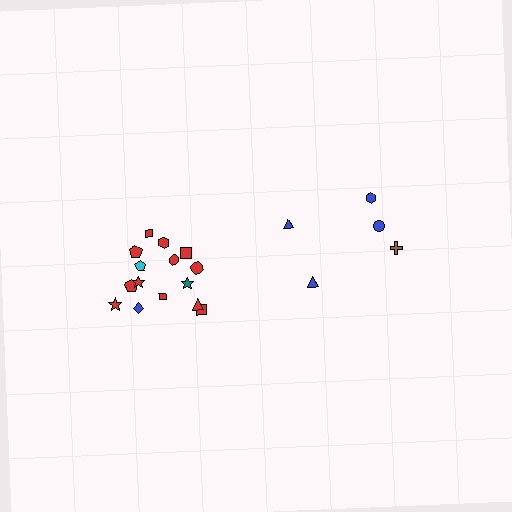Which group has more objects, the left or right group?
The left group.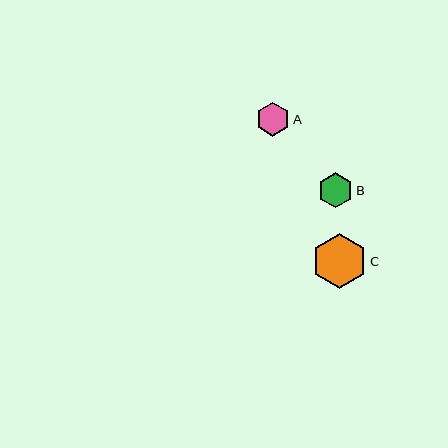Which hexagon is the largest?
Hexagon C is the largest with a size of approximately 55 pixels.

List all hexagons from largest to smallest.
From largest to smallest: C, B, A.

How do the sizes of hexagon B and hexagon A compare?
Hexagon B and hexagon A are approximately the same size.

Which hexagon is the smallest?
Hexagon A is the smallest with a size of approximately 34 pixels.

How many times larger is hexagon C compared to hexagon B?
Hexagon C is approximately 1.6 times the size of hexagon B.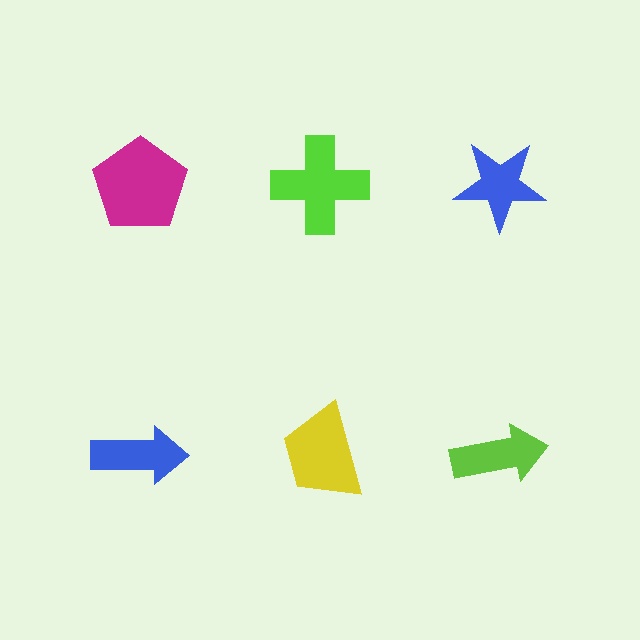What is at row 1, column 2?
A lime cross.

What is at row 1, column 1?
A magenta pentagon.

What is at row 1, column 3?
A blue star.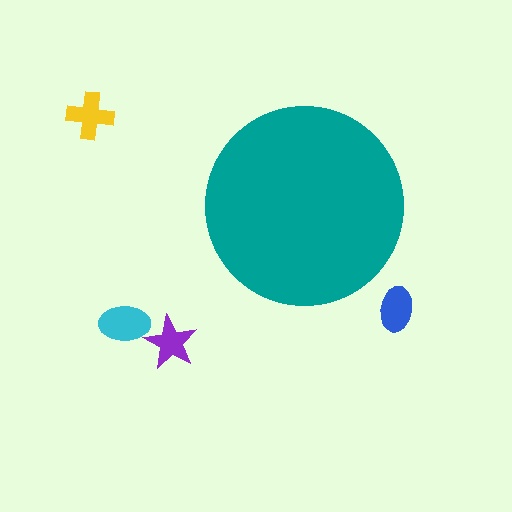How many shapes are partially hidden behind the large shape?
0 shapes are partially hidden.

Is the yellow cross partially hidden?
No, the yellow cross is fully visible.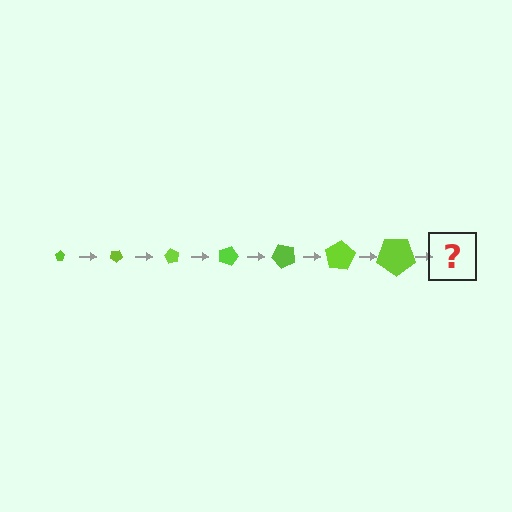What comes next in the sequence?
The next element should be a pentagon, larger than the previous one and rotated 210 degrees from the start.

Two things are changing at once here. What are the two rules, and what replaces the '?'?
The two rules are that the pentagon grows larger each step and it rotates 30 degrees each step. The '?' should be a pentagon, larger than the previous one and rotated 210 degrees from the start.